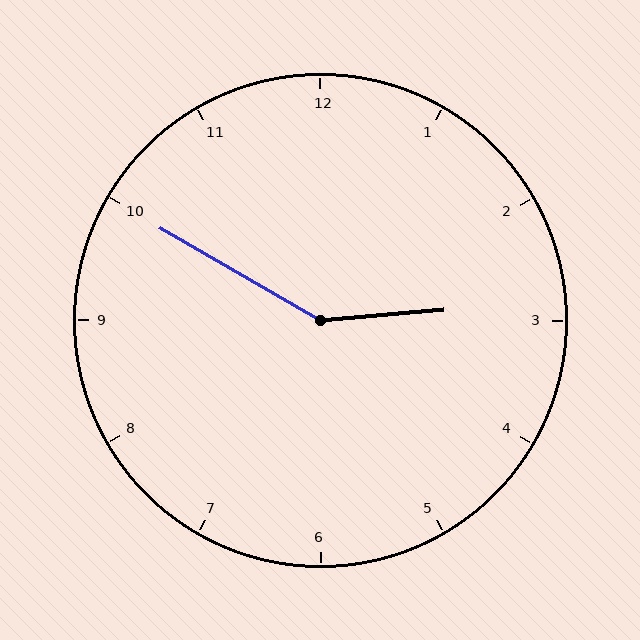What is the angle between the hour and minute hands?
Approximately 145 degrees.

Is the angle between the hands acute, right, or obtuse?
It is obtuse.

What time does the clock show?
2:50.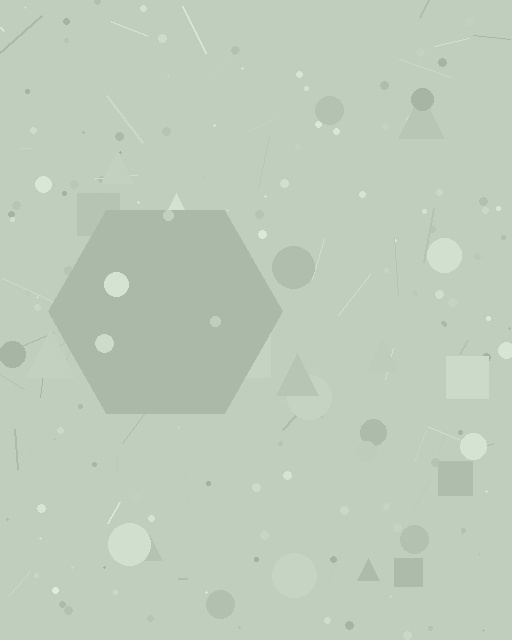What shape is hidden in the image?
A hexagon is hidden in the image.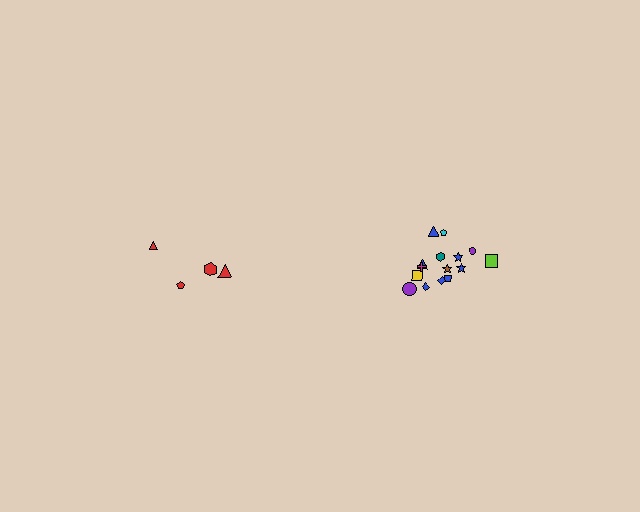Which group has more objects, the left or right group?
The right group.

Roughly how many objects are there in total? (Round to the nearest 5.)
Roughly 20 objects in total.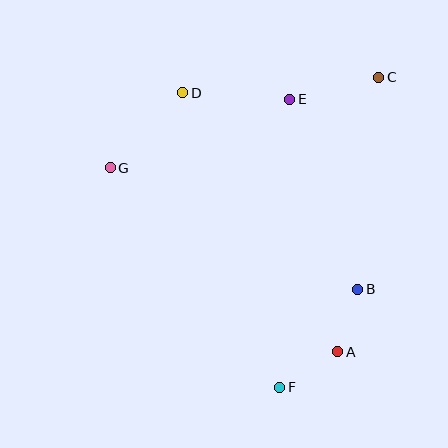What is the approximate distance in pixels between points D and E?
The distance between D and E is approximately 107 pixels.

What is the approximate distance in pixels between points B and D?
The distance between B and D is approximately 263 pixels.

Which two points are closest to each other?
Points A and B are closest to each other.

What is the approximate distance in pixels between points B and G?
The distance between B and G is approximately 276 pixels.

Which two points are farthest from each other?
Points C and F are farthest from each other.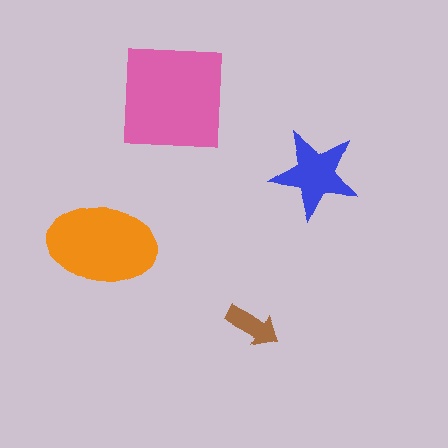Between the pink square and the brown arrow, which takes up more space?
The pink square.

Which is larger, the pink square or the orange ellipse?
The pink square.